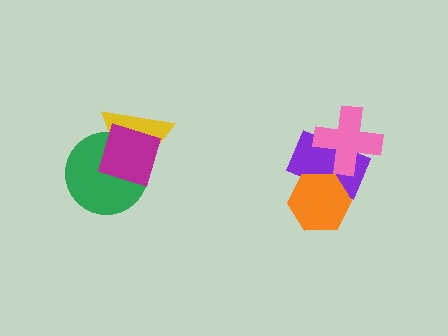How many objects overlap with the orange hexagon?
1 object overlaps with the orange hexagon.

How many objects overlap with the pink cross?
1 object overlaps with the pink cross.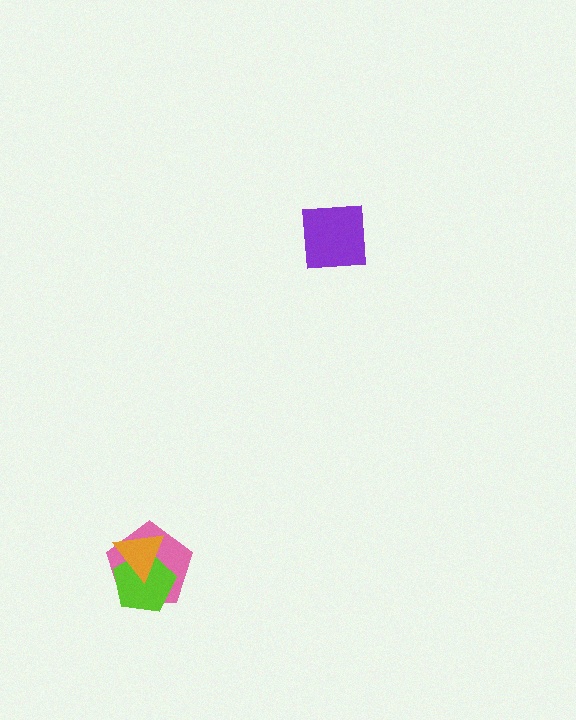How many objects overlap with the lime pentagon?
2 objects overlap with the lime pentagon.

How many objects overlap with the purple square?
0 objects overlap with the purple square.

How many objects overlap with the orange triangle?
2 objects overlap with the orange triangle.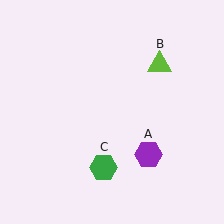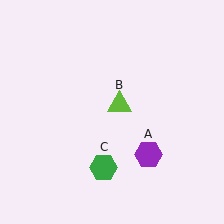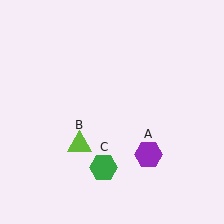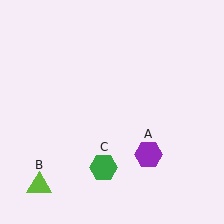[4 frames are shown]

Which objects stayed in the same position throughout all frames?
Purple hexagon (object A) and green hexagon (object C) remained stationary.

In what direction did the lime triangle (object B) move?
The lime triangle (object B) moved down and to the left.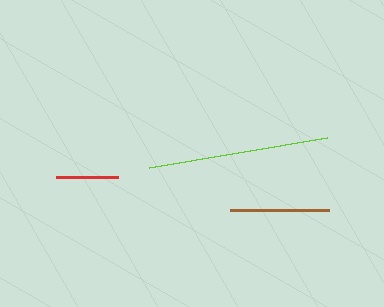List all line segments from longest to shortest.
From longest to shortest: lime, brown, red.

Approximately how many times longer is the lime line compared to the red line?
The lime line is approximately 2.9 times the length of the red line.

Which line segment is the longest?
The lime line is the longest at approximately 180 pixels.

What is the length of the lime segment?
The lime segment is approximately 180 pixels long.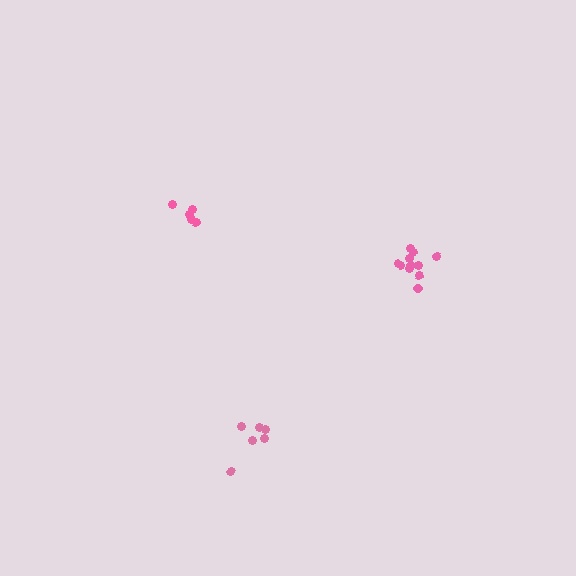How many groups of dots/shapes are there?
There are 3 groups.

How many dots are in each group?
Group 1: 11 dots, Group 2: 6 dots, Group 3: 5 dots (22 total).